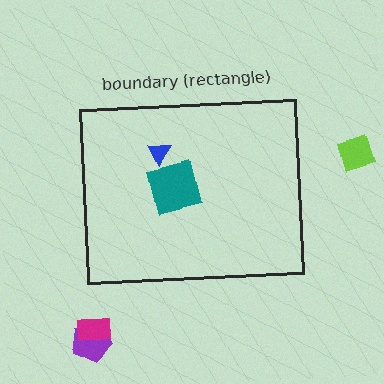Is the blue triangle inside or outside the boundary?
Inside.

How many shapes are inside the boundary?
2 inside, 3 outside.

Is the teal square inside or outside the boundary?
Inside.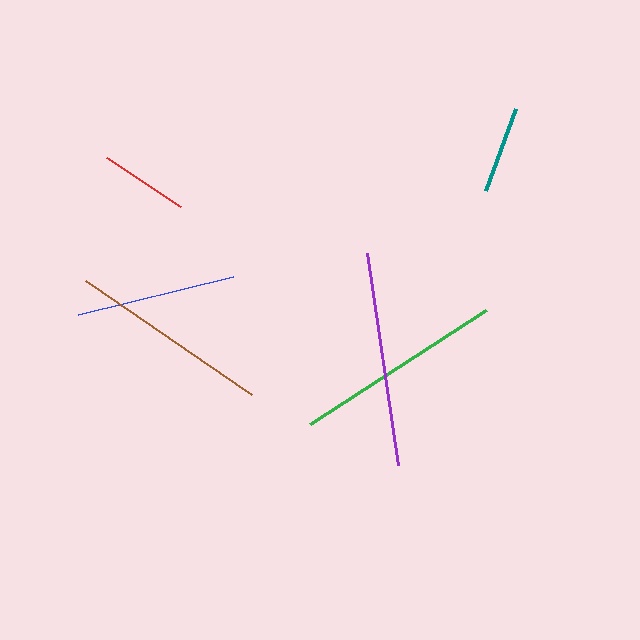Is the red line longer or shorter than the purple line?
The purple line is longer than the red line.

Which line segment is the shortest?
The teal line is the shortest at approximately 87 pixels.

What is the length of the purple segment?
The purple segment is approximately 215 pixels long.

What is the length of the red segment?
The red segment is approximately 88 pixels long.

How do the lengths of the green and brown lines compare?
The green and brown lines are approximately the same length.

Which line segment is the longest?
The purple line is the longest at approximately 215 pixels.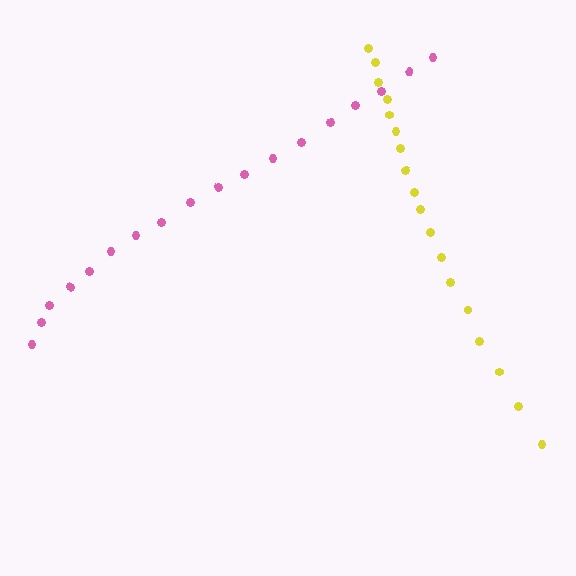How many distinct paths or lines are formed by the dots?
There are 2 distinct paths.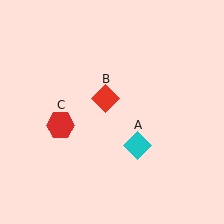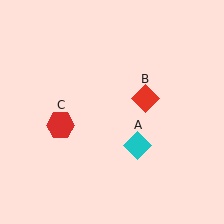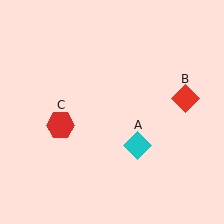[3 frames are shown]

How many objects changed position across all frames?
1 object changed position: red diamond (object B).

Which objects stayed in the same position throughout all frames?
Cyan diamond (object A) and red hexagon (object C) remained stationary.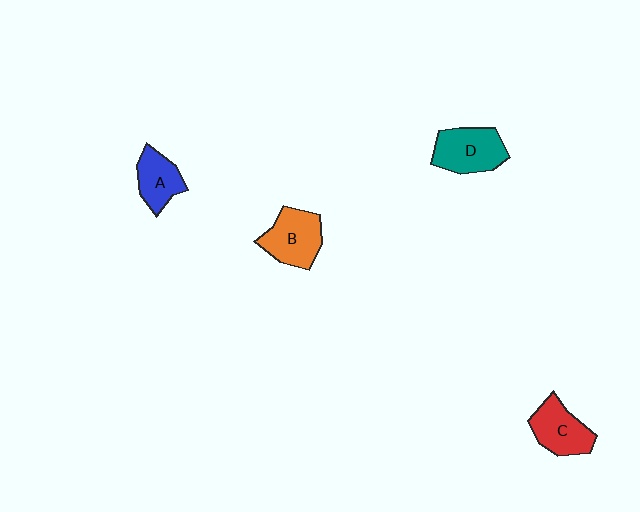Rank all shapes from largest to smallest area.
From largest to smallest: D (teal), B (orange), C (red), A (blue).